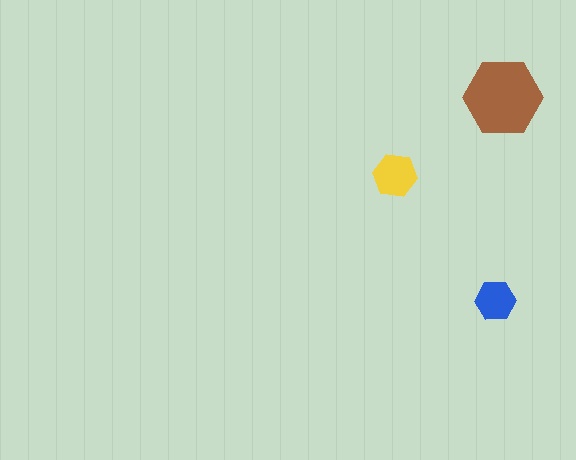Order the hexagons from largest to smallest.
the brown one, the yellow one, the blue one.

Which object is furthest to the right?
The brown hexagon is rightmost.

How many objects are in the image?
There are 3 objects in the image.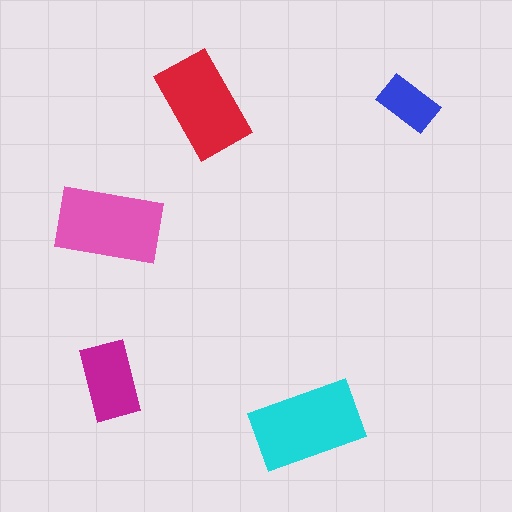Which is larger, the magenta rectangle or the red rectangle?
The red one.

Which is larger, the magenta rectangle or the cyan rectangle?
The cyan one.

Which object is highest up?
The blue rectangle is topmost.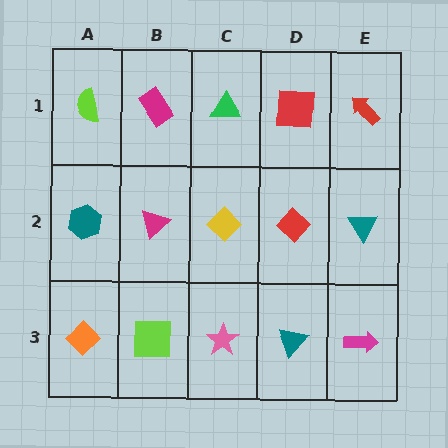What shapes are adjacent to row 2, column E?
A red arrow (row 1, column E), a magenta arrow (row 3, column E), a red diamond (row 2, column D).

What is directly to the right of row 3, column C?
A teal triangle.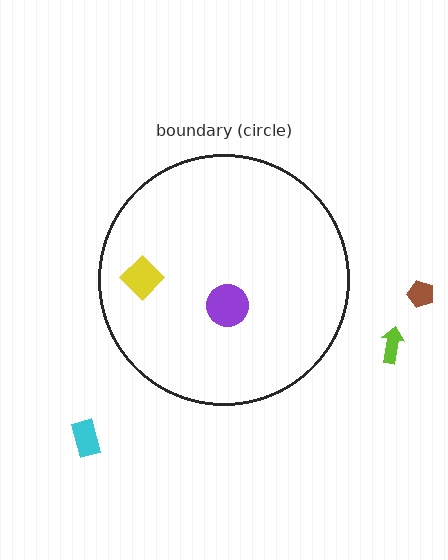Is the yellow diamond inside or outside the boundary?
Inside.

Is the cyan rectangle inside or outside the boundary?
Outside.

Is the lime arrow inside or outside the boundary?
Outside.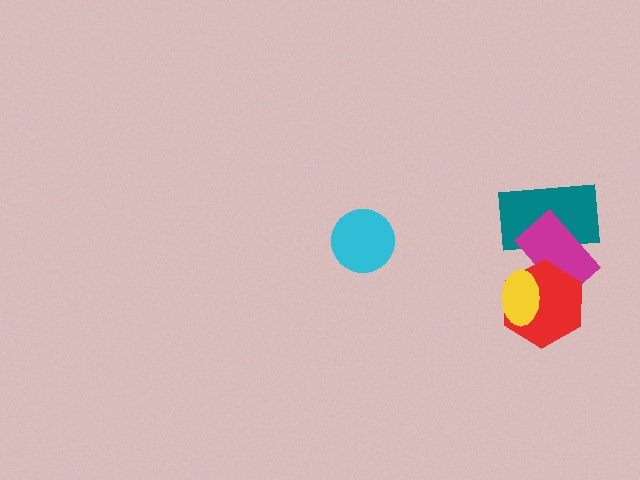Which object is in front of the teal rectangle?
The magenta rectangle is in front of the teal rectangle.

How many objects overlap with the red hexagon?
2 objects overlap with the red hexagon.